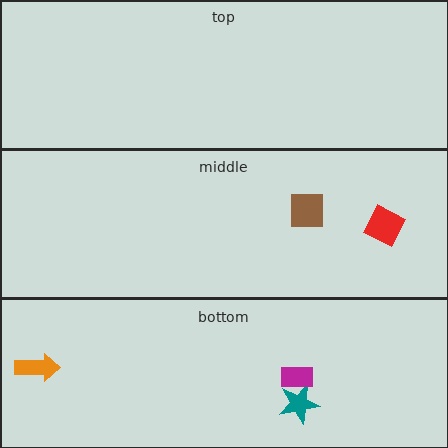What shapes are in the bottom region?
The teal star, the orange arrow, the magenta rectangle.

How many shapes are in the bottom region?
3.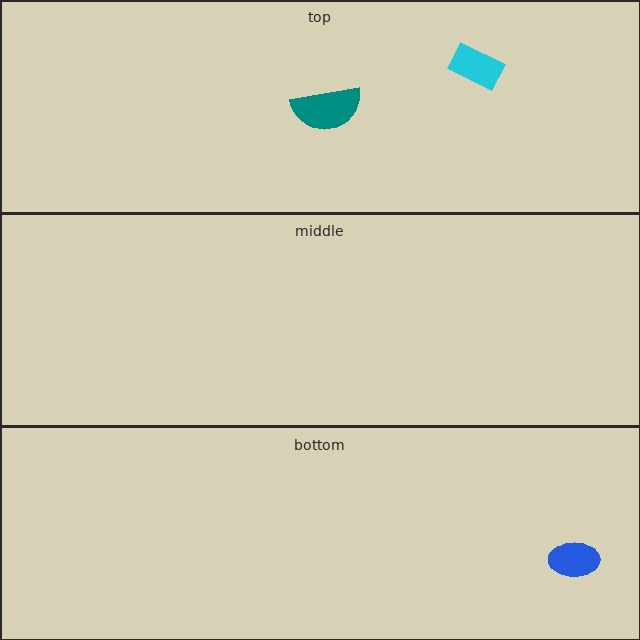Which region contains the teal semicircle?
The top region.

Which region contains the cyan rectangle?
The top region.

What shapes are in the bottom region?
The blue ellipse.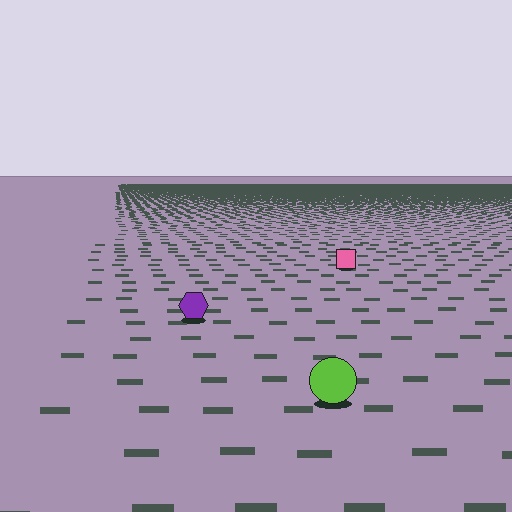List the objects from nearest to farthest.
From nearest to farthest: the lime circle, the purple hexagon, the pink square.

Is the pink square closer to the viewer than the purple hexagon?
No. The purple hexagon is closer — you can tell from the texture gradient: the ground texture is coarser near it.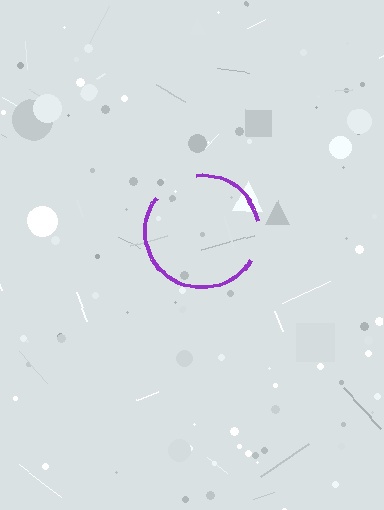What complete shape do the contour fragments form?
The contour fragments form a circle.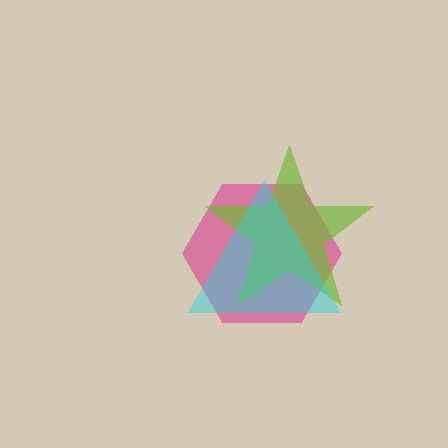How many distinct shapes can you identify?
There are 3 distinct shapes: a magenta hexagon, a lime star, a cyan triangle.